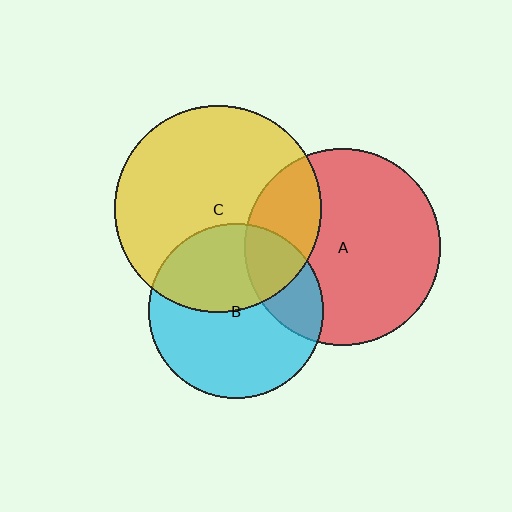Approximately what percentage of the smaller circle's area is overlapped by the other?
Approximately 25%.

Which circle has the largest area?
Circle C (yellow).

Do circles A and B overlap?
Yes.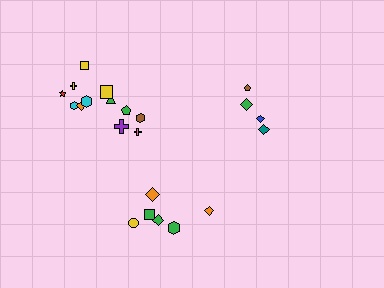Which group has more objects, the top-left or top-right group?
The top-left group.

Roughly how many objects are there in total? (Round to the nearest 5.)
Roughly 20 objects in total.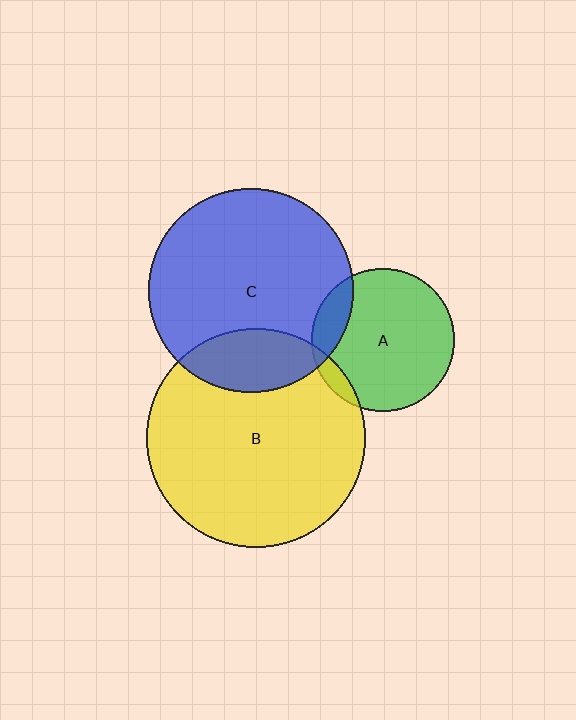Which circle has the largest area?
Circle B (yellow).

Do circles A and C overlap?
Yes.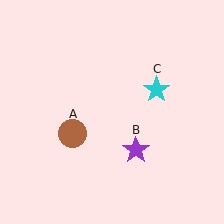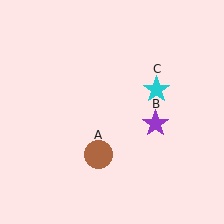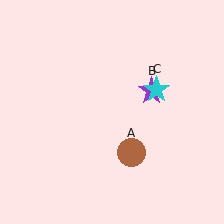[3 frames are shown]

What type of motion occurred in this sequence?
The brown circle (object A), purple star (object B) rotated counterclockwise around the center of the scene.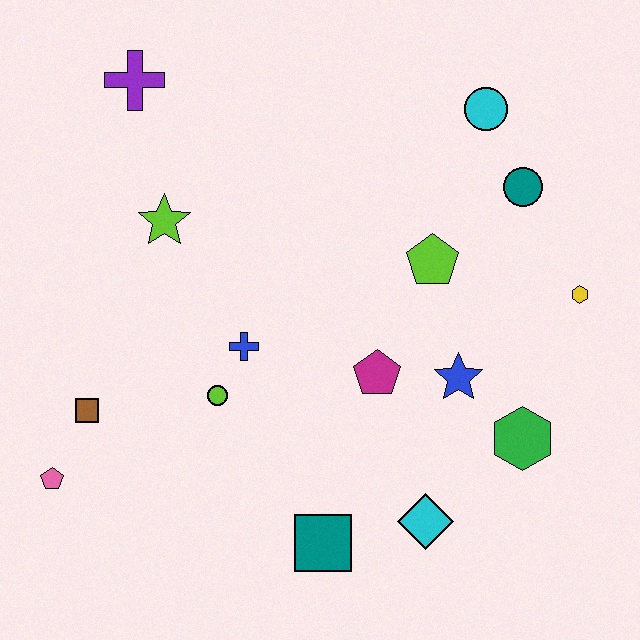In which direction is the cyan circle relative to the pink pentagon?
The cyan circle is to the right of the pink pentagon.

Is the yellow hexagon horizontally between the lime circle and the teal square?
No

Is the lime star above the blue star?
Yes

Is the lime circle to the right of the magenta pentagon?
No